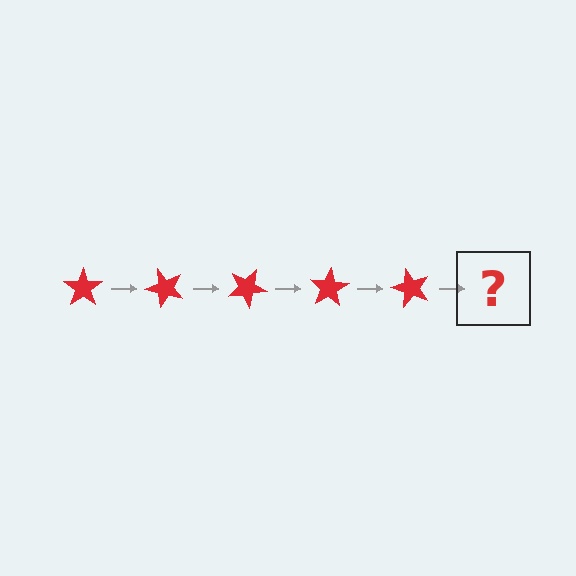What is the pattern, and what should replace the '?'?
The pattern is that the star rotates 50 degrees each step. The '?' should be a red star rotated 250 degrees.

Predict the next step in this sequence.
The next step is a red star rotated 250 degrees.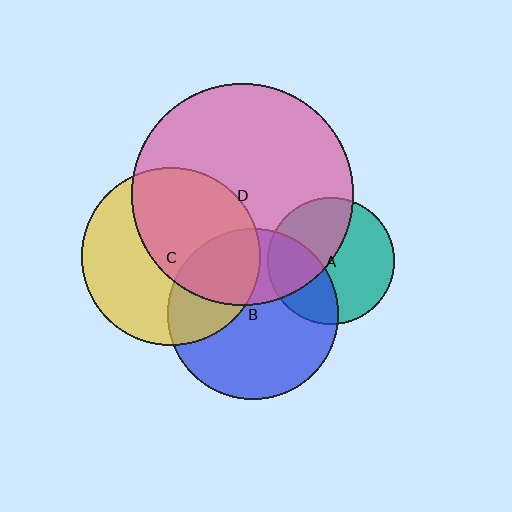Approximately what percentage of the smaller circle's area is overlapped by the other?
Approximately 55%.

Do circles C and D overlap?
Yes.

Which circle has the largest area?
Circle D (pink).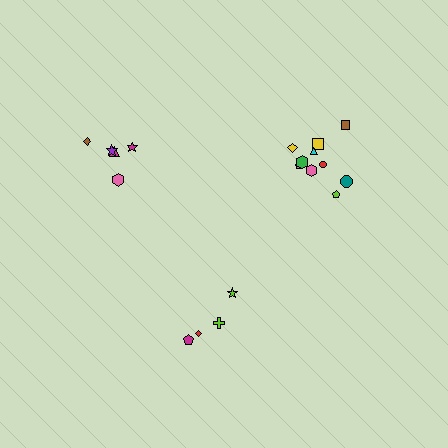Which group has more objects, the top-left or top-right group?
The top-right group.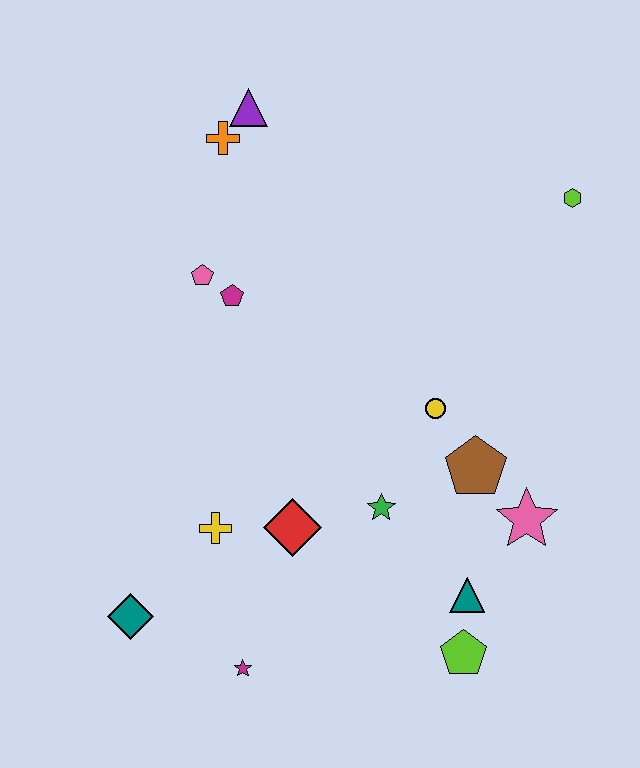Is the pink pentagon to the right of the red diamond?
No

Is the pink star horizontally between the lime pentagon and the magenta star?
No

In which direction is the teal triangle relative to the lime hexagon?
The teal triangle is below the lime hexagon.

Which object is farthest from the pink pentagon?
The lime pentagon is farthest from the pink pentagon.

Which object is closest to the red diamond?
The yellow cross is closest to the red diamond.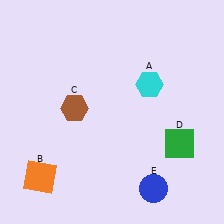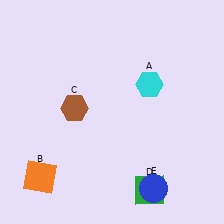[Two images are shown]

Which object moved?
The green square (D) moved down.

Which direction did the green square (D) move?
The green square (D) moved down.